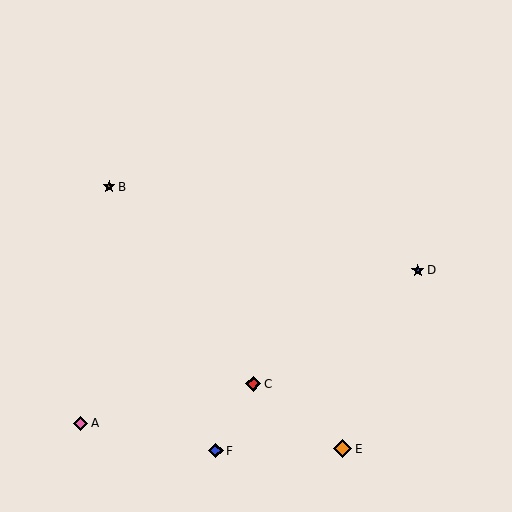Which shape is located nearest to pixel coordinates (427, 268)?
The blue star (labeled D) at (418, 270) is nearest to that location.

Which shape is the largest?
The orange diamond (labeled E) is the largest.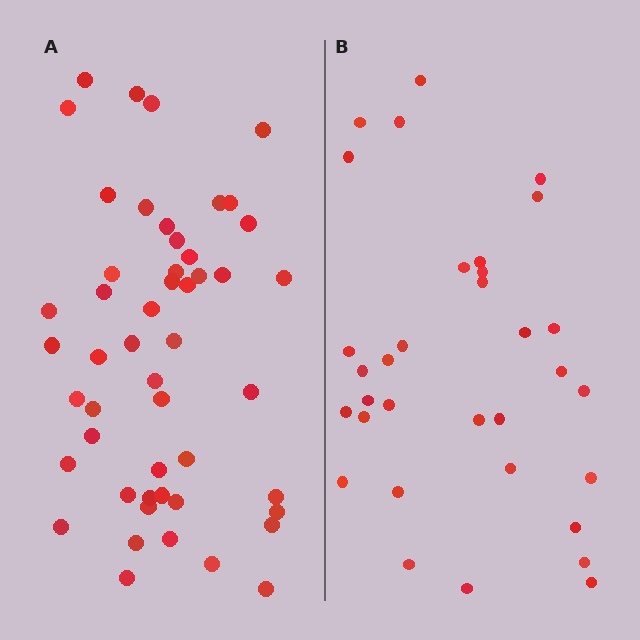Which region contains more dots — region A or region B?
Region A (the left region) has more dots.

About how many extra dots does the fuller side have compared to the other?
Region A has approximately 15 more dots than region B.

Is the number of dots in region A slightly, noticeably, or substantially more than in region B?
Region A has substantially more. The ratio is roughly 1.5 to 1.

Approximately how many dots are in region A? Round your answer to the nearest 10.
About 50 dots.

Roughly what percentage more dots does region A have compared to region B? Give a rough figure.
About 50% more.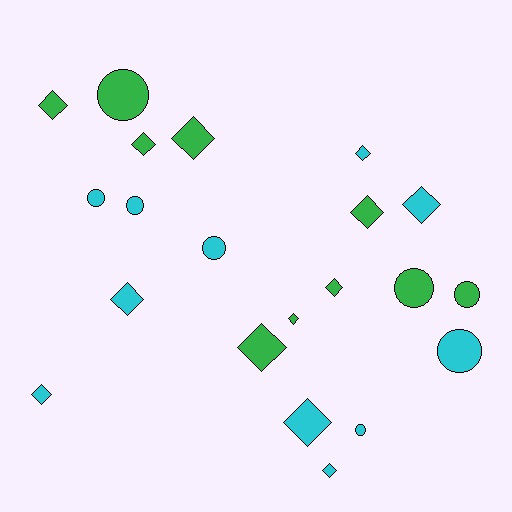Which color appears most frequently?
Cyan, with 11 objects.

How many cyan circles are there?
There are 5 cyan circles.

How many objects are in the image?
There are 21 objects.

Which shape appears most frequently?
Diamond, with 13 objects.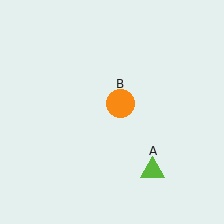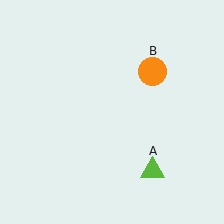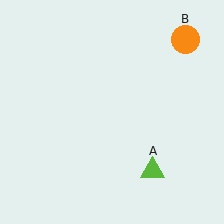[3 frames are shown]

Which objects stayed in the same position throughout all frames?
Lime triangle (object A) remained stationary.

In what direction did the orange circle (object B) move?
The orange circle (object B) moved up and to the right.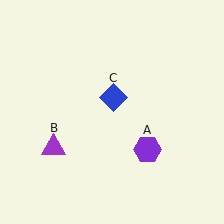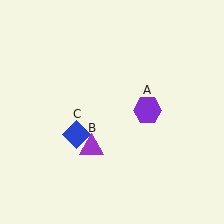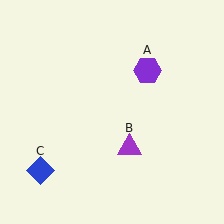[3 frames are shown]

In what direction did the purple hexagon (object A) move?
The purple hexagon (object A) moved up.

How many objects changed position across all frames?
3 objects changed position: purple hexagon (object A), purple triangle (object B), blue diamond (object C).